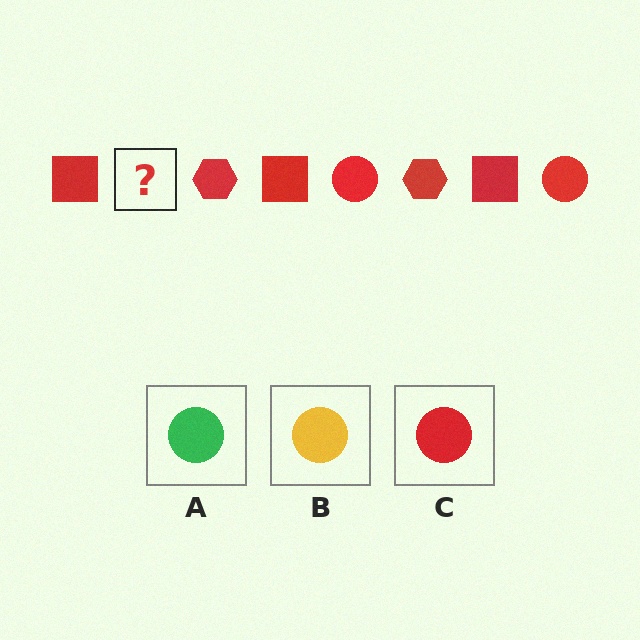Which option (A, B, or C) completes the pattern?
C.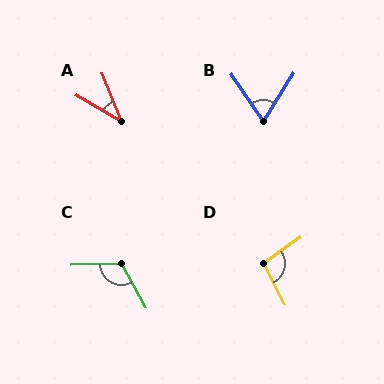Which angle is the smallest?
A, at approximately 37 degrees.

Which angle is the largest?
C, at approximately 117 degrees.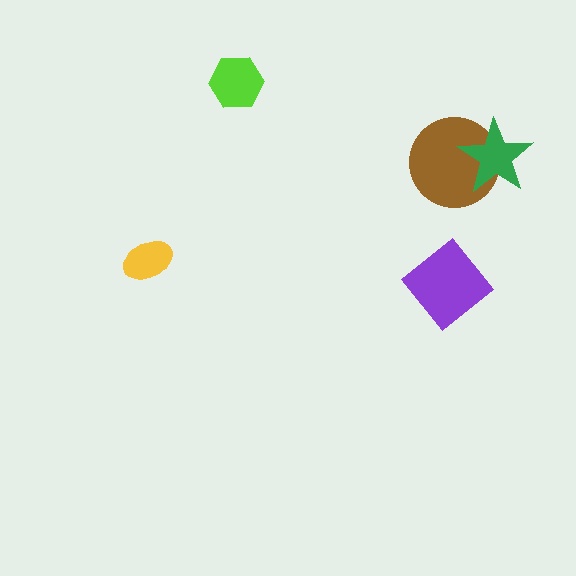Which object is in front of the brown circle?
The green star is in front of the brown circle.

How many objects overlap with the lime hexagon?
0 objects overlap with the lime hexagon.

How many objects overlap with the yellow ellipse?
0 objects overlap with the yellow ellipse.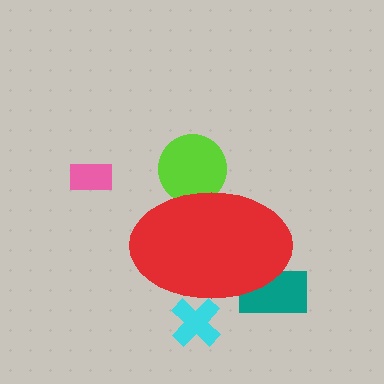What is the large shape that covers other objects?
A red ellipse.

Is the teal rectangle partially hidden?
Yes, the teal rectangle is partially hidden behind the red ellipse.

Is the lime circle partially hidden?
Yes, the lime circle is partially hidden behind the red ellipse.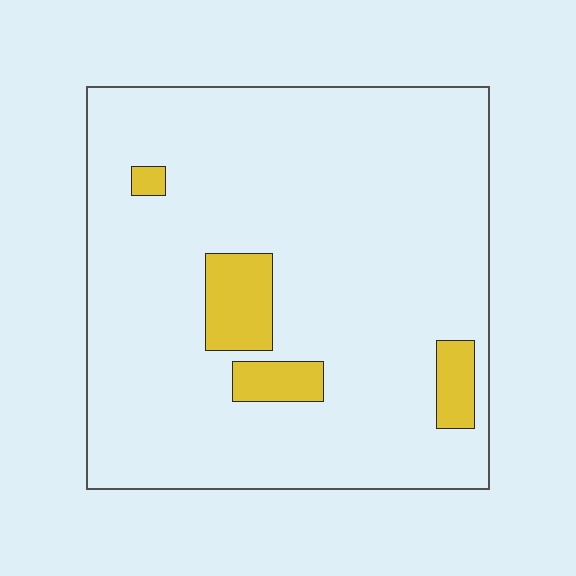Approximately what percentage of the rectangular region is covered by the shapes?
Approximately 10%.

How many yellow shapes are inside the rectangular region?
4.